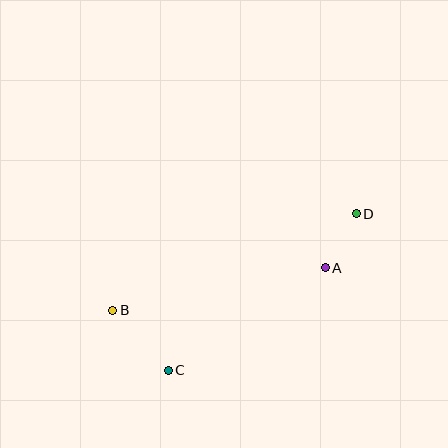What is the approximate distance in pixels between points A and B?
The distance between A and B is approximately 217 pixels.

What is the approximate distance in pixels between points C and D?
The distance between C and D is approximately 244 pixels.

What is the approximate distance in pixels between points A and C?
The distance between A and C is approximately 187 pixels.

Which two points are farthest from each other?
Points B and D are farthest from each other.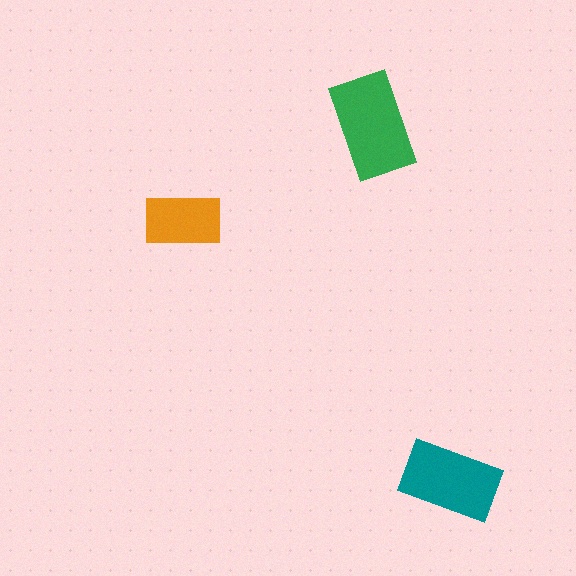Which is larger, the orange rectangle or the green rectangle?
The green one.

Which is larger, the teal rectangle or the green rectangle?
The green one.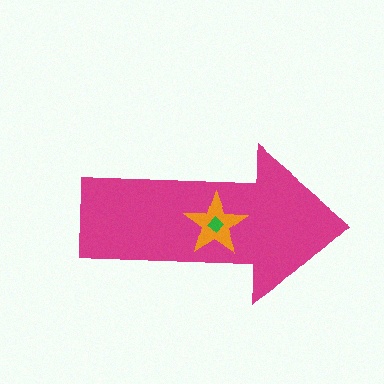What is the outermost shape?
The magenta arrow.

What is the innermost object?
The green diamond.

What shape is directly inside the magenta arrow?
The orange star.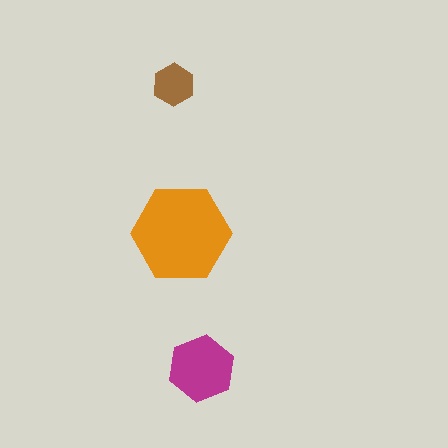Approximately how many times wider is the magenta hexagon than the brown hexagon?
About 1.5 times wider.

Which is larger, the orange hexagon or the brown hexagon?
The orange one.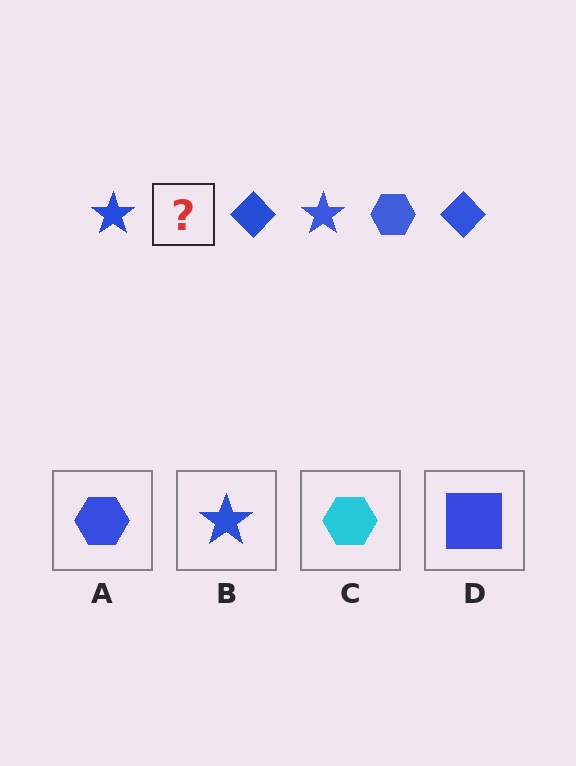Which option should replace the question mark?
Option A.